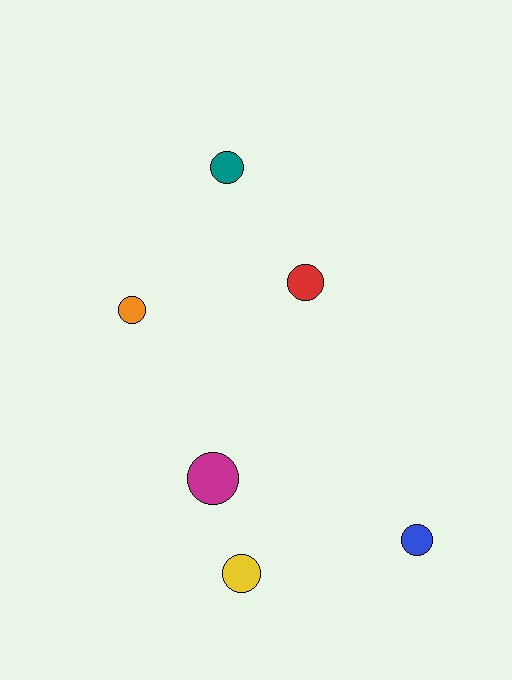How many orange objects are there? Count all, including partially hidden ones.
There is 1 orange object.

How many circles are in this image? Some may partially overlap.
There are 6 circles.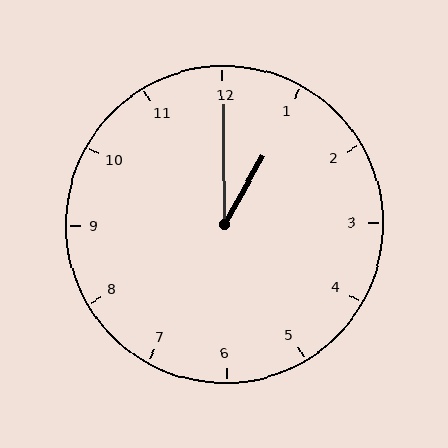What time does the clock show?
1:00.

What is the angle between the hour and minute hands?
Approximately 30 degrees.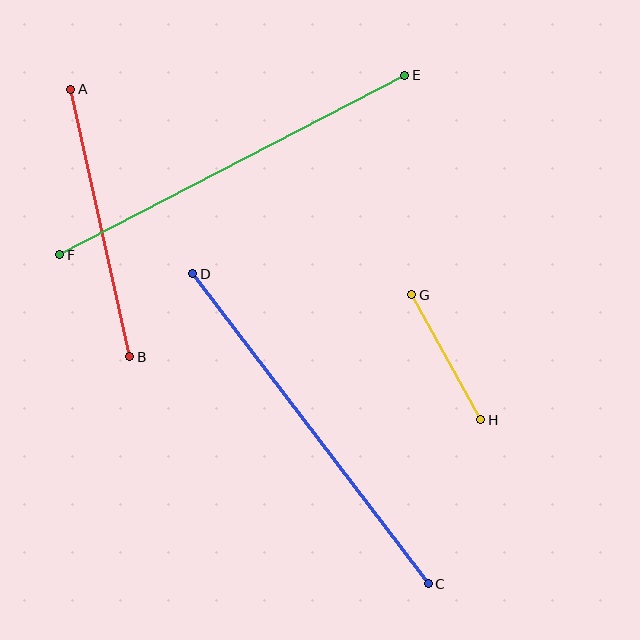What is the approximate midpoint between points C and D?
The midpoint is at approximately (310, 429) pixels.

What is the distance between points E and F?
The distance is approximately 389 pixels.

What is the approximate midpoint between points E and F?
The midpoint is at approximately (232, 165) pixels.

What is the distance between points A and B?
The distance is approximately 274 pixels.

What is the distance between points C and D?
The distance is approximately 389 pixels.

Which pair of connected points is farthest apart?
Points C and D are farthest apart.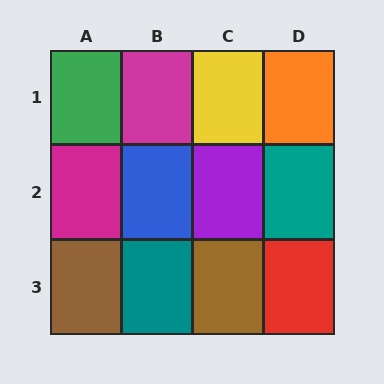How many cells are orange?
1 cell is orange.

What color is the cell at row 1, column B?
Magenta.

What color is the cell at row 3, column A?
Brown.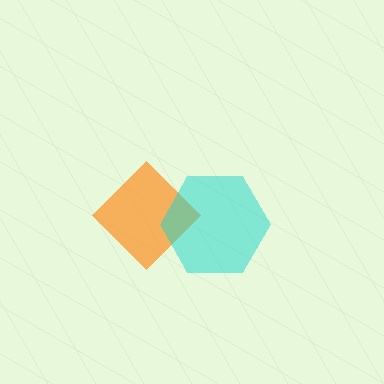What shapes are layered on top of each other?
The layered shapes are: an orange diamond, a cyan hexagon.